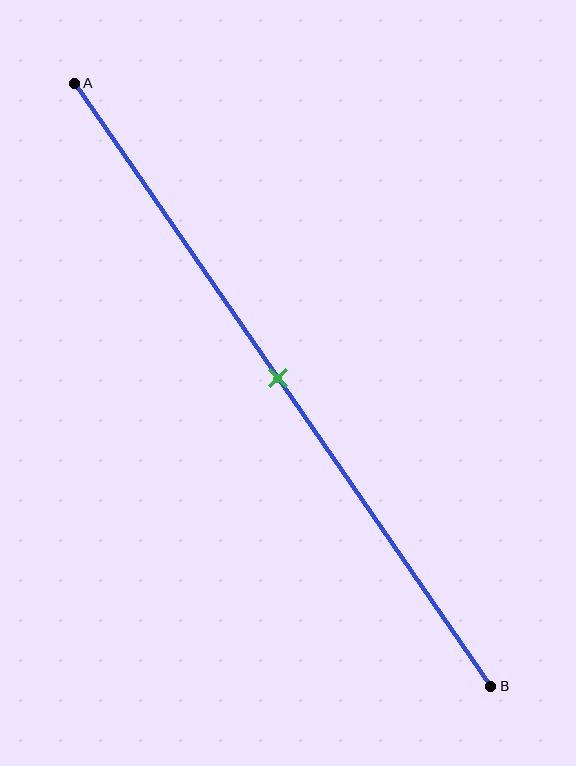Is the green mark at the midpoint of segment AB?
Yes, the mark is approximately at the midpoint.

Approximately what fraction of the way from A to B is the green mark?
The green mark is approximately 50% of the way from A to B.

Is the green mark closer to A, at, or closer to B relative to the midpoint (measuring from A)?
The green mark is approximately at the midpoint of segment AB.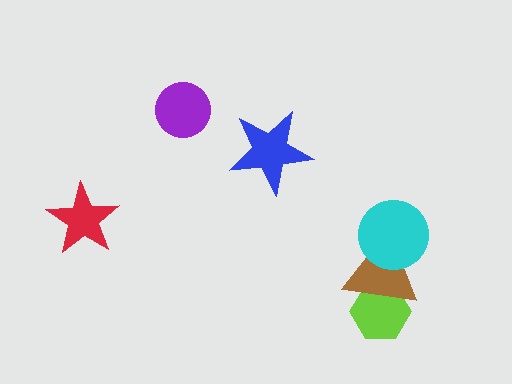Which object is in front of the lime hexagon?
The brown triangle is in front of the lime hexagon.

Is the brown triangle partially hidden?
Yes, it is partially covered by another shape.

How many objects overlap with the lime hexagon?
1 object overlaps with the lime hexagon.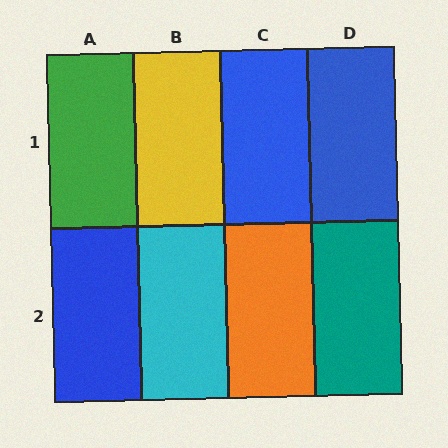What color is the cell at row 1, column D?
Blue.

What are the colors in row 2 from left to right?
Blue, cyan, orange, teal.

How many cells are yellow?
1 cell is yellow.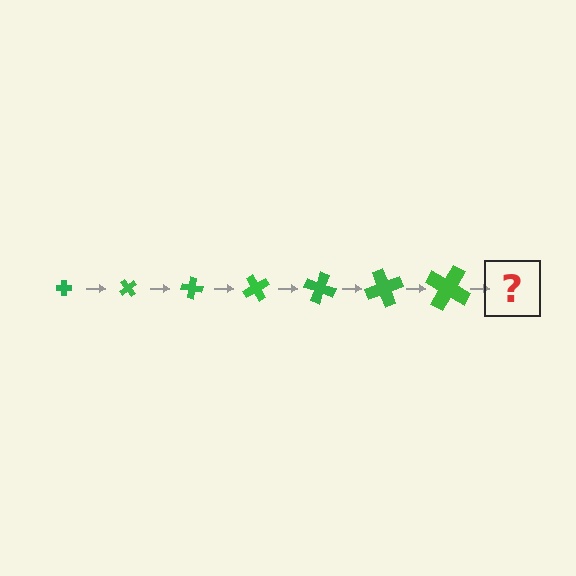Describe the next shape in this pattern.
It should be a cross, larger than the previous one and rotated 350 degrees from the start.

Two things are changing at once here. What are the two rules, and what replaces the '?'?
The two rules are that the cross grows larger each step and it rotates 50 degrees each step. The '?' should be a cross, larger than the previous one and rotated 350 degrees from the start.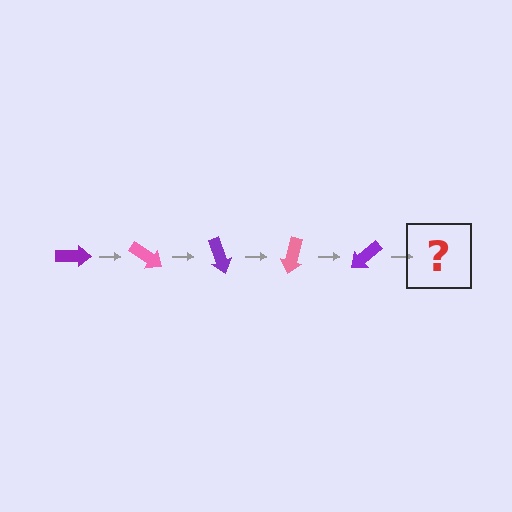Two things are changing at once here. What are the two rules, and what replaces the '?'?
The two rules are that it rotates 35 degrees each step and the color cycles through purple and pink. The '?' should be a pink arrow, rotated 175 degrees from the start.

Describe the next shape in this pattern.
It should be a pink arrow, rotated 175 degrees from the start.